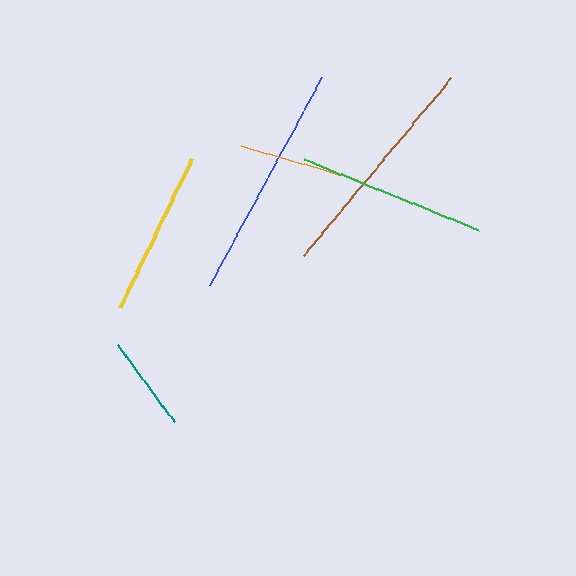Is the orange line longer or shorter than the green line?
The green line is longer than the orange line.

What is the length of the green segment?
The green segment is approximately 187 pixels long.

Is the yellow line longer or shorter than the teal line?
The yellow line is longer than the teal line.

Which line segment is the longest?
The blue line is the longest at approximately 237 pixels.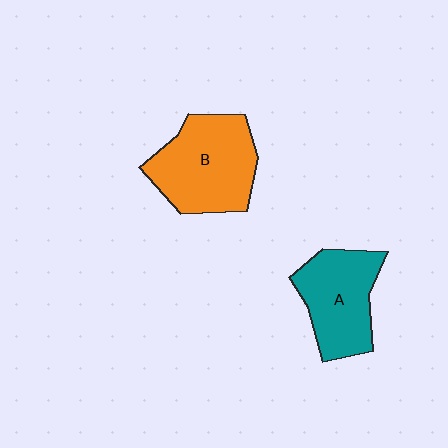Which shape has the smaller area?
Shape A (teal).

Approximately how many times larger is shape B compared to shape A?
Approximately 1.2 times.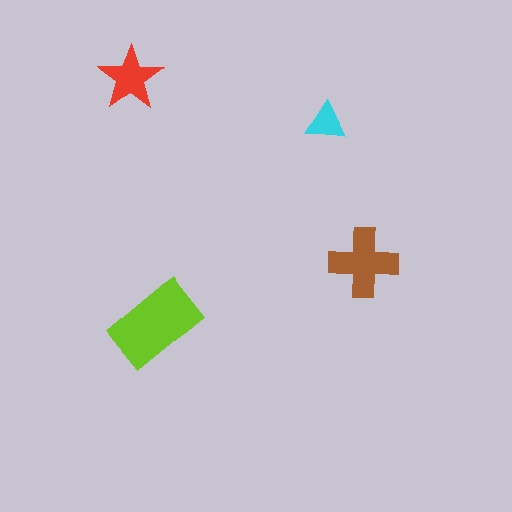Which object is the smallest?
The cyan triangle.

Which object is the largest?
The lime rectangle.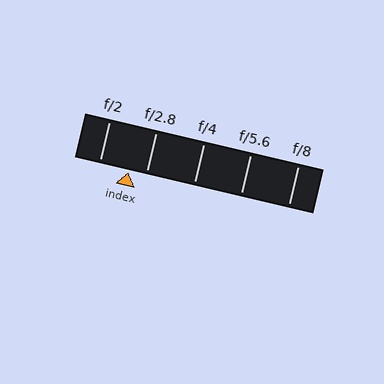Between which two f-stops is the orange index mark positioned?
The index mark is between f/2 and f/2.8.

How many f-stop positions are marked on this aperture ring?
There are 5 f-stop positions marked.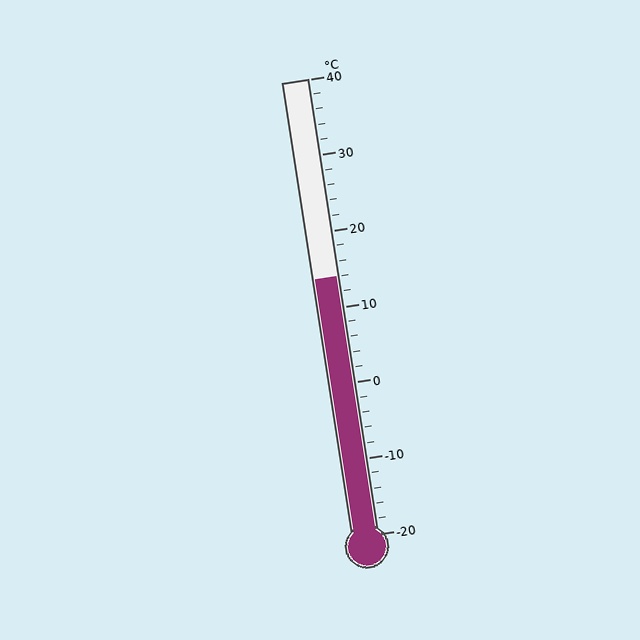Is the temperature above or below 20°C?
The temperature is below 20°C.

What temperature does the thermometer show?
The thermometer shows approximately 14°C.